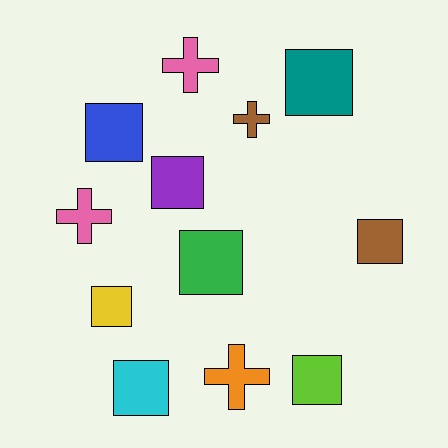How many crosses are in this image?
There are 4 crosses.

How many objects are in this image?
There are 12 objects.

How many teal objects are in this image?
There is 1 teal object.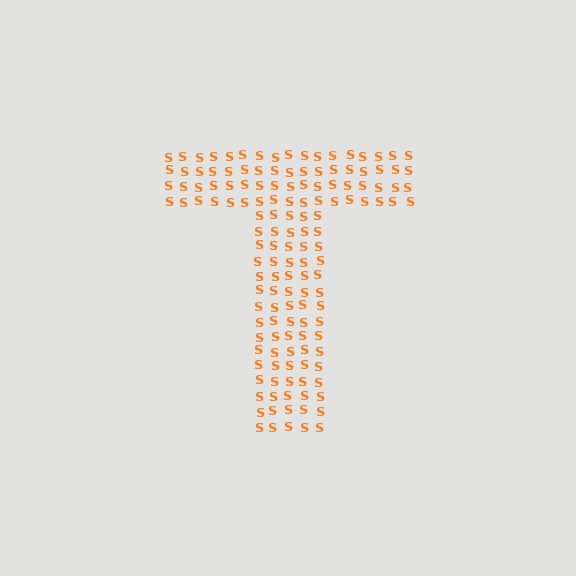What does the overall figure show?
The overall figure shows the letter T.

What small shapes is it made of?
It is made of small letter S's.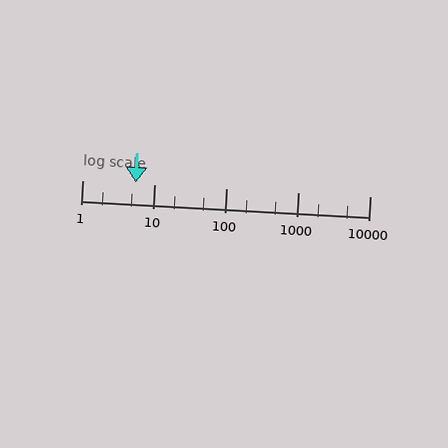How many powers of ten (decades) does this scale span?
The scale spans 4 decades, from 1 to 10000.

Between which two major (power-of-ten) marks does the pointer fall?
The pointer is between 1 and 10.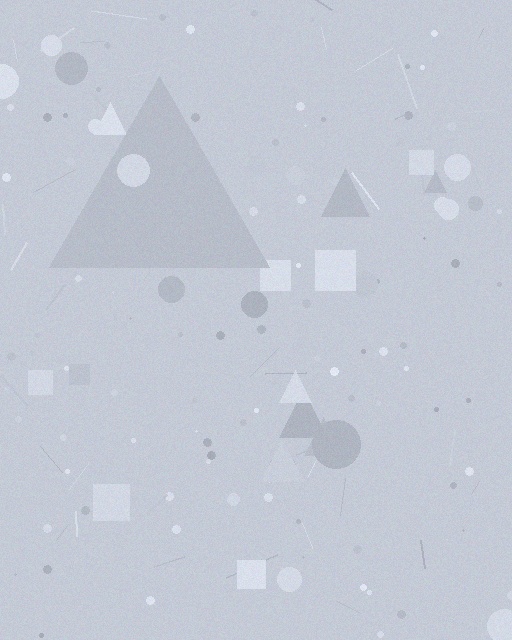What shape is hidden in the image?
A triangle is hidden in the image.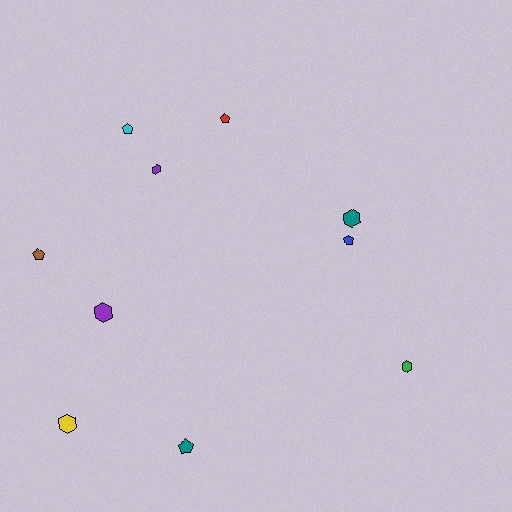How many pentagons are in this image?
There are 5 pentagons.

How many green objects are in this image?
There is 1 green object.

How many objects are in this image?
There are 10 objects.